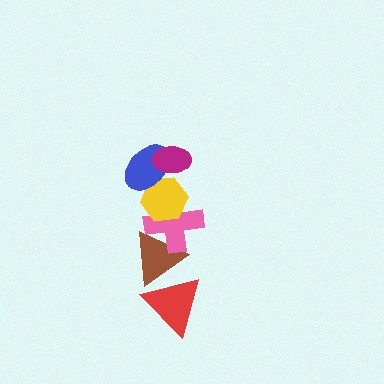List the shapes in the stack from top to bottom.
From top to bottom: the magenta ellipse, the blue ellipse, the yellow hexagon, the pink cross, the brown triangle, the red triangle.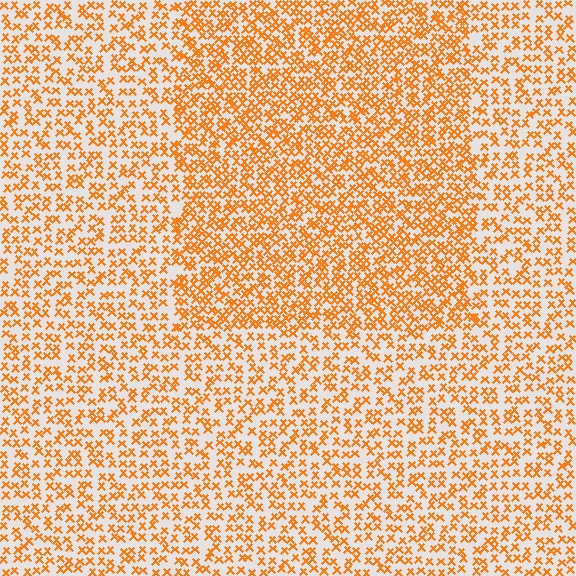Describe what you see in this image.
The image contains small orange elements arranged at two different densities. A rectangle-shaped region is visible where the elements are more densely packed than the surrounding area.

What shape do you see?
I see a rectangle.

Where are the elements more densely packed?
The elements are more densely packed inside the rectangle boundary.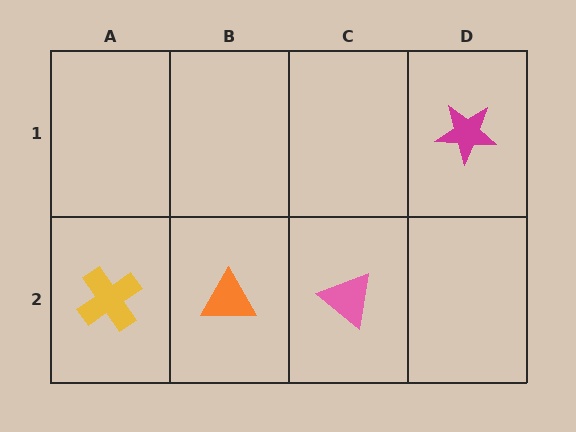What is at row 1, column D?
A magenta star.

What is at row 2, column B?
An orange triangle.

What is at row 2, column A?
A yellow cross.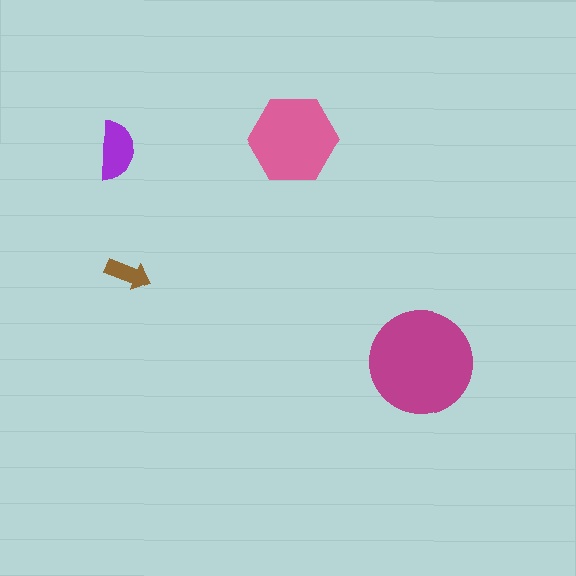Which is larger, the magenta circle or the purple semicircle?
The magenta circle.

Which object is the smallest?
The brown arrow.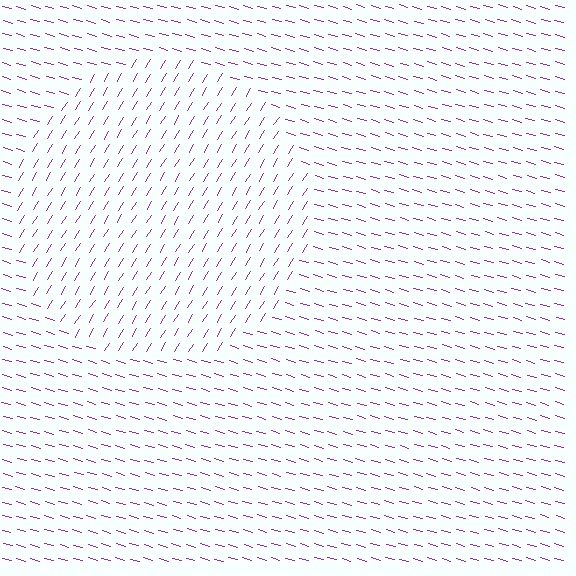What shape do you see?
I see a circle.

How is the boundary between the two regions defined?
The boundary is defined purely by a change in line orientation (approximately 74 degrees difference). All lines are the same color and thickness.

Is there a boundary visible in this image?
Yes, there is a texture boundary formed by a change in line orientation.